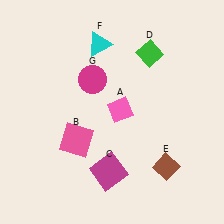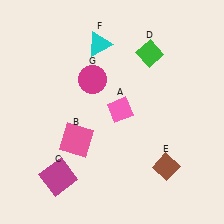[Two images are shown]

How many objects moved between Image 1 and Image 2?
1 object moved between the two images.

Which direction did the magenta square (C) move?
The magenta square (C) moved left.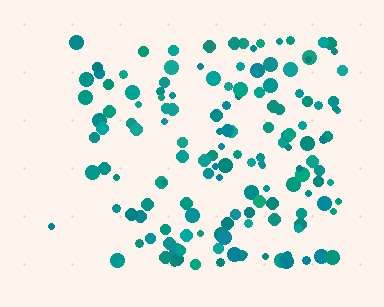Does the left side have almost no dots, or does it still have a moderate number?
Still a moderate number, just noticeably fewer than the right.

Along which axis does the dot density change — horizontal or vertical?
Horizontal.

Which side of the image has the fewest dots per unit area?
The left.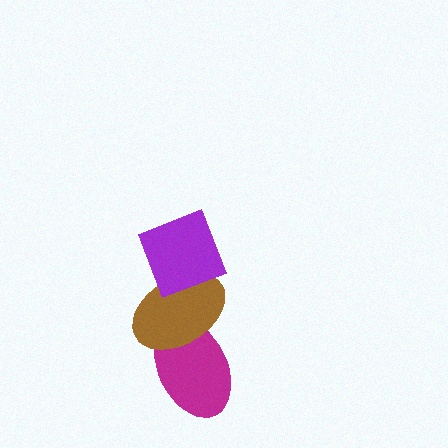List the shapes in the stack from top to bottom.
From top to bottom: the purple diamond, the brown ellipse, the magenta ellipse.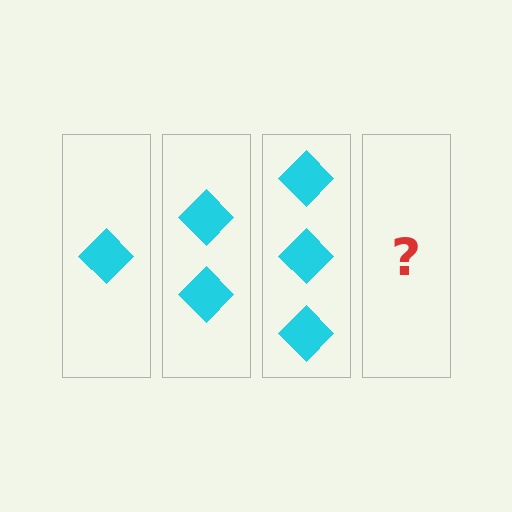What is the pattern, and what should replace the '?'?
The pattern is that each step adds one more diamond. The '?' should be 4 diamonds.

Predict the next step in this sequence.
The next step is 4 diamonds.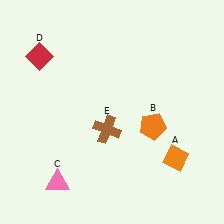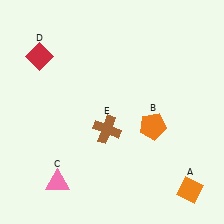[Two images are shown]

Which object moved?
The orange diamond (A) moved down.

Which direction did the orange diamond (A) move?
The orange diamond (A) moved down.